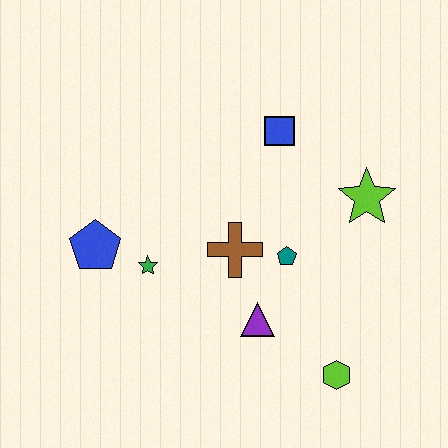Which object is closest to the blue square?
The lime star is closest to the blue square.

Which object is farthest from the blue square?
The lime hexagon is farthest from the blue square.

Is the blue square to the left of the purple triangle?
No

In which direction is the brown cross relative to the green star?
The brown cross is to the right of the green star.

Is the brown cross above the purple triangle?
Yes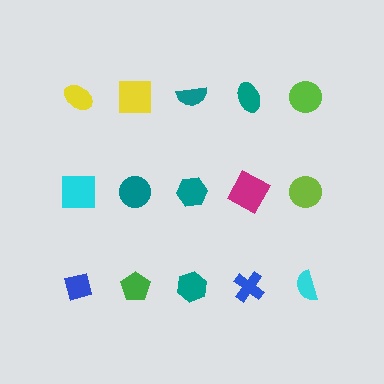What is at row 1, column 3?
A teal semicircle.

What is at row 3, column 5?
A cyan semicircle.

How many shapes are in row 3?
5 shapes.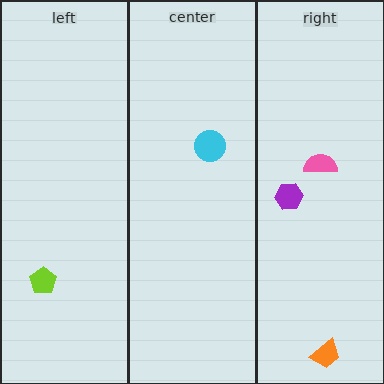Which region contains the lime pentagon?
The left region.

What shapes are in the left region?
The lime pentagon.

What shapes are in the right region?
The purple hexagon, the orange trapezoid, the pink semicircle.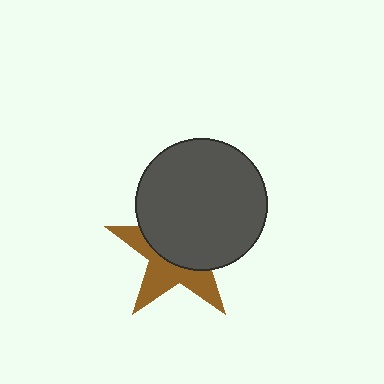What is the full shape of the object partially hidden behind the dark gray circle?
The partially hidden object is a brown star.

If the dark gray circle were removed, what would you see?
You would see the complete brown star.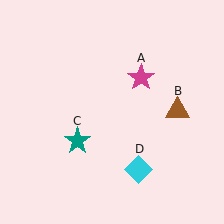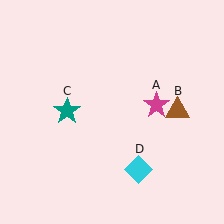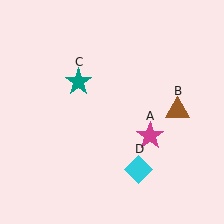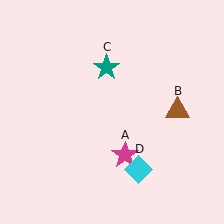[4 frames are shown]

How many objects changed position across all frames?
2 objects changed position: magenta star (object A), teal star (object C).